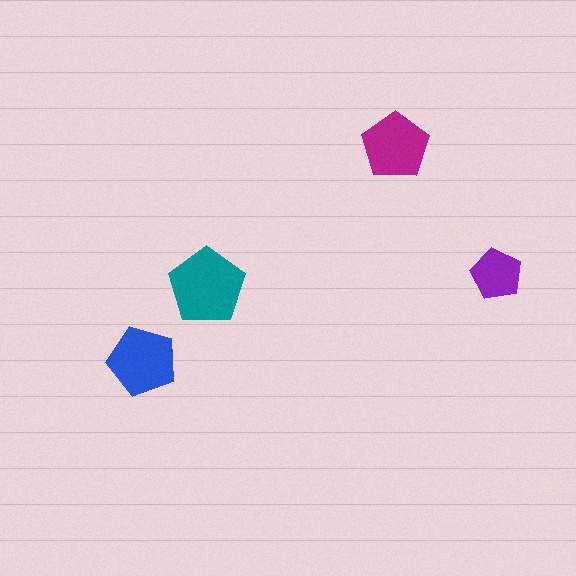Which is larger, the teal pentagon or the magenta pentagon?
The teal one.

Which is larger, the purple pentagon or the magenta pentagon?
The magenta one.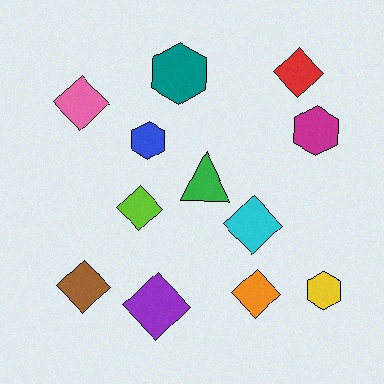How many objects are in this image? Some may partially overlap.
There are 12 objects.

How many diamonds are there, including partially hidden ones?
There are 7 diamonds.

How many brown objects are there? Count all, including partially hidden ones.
There is 1 brown object.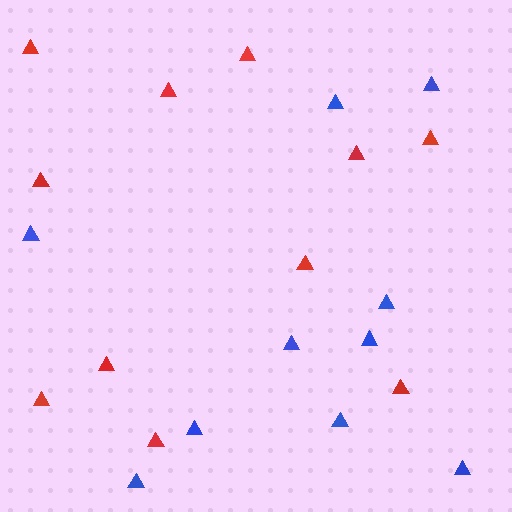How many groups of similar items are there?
There are 2 groups: one group of blue triangles (10) and one group of red triangles (11).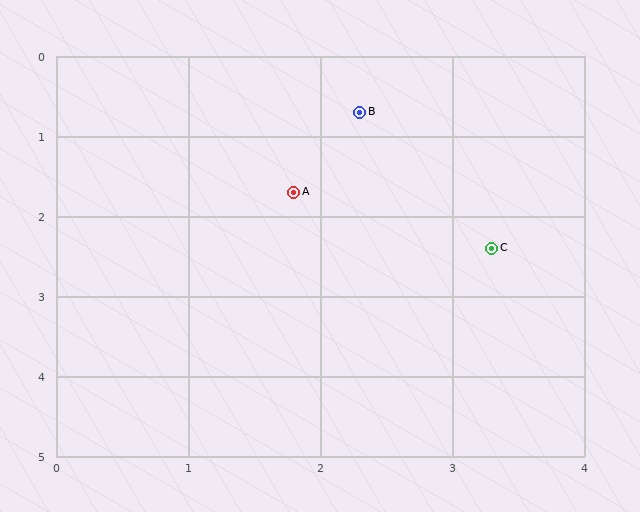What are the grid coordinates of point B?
Point B is at approximately (2.3, 0.7).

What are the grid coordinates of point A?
Point A is at approximately (1.8, 1.7).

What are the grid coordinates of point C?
Point C is at approximately (3.3, 2.4).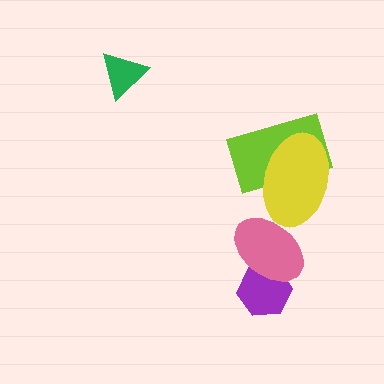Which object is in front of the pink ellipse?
The yellow ellipse is in front of the pink ellipse.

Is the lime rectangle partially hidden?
Yes, it is partially covered by another shape.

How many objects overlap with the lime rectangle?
1 object overlaps with the lime rectangle.